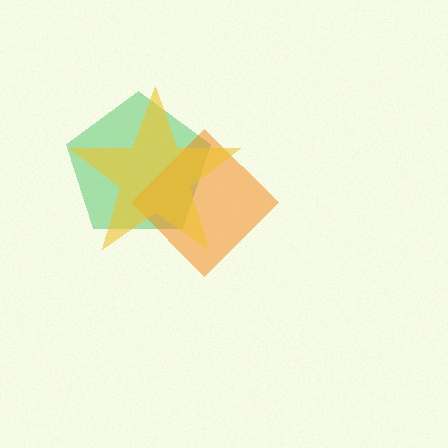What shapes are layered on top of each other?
The layered shapes are: a green pentagon, an orange diamond, a yellow star.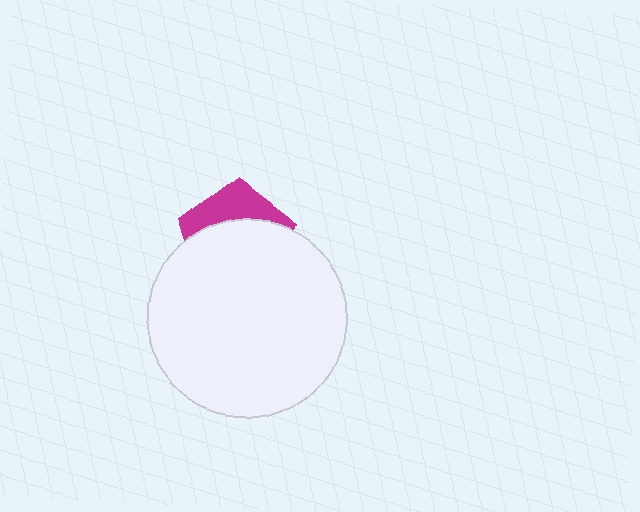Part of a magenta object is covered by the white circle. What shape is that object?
It is a pentagon.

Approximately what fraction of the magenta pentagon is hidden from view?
Roughly 68% of the magenta pentagon is hidden behind the white circle.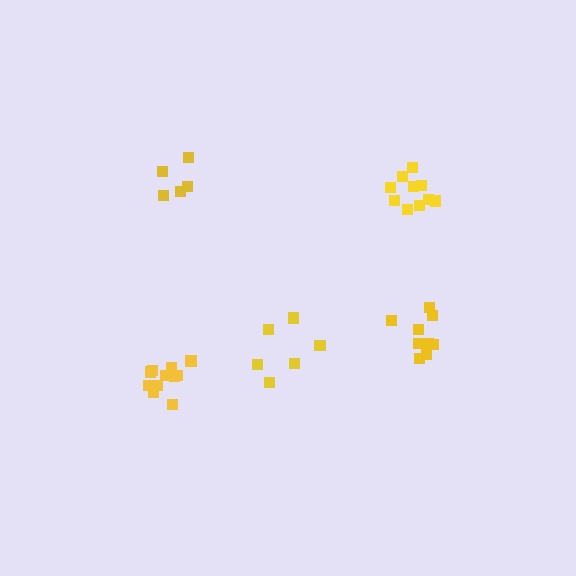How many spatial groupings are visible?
There are 5 spatial groupings.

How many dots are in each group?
Group 1: 10 dots, Group 2: 9 dots, Group 3: 6 dots, Group 4: 5 dots, Group 5: 11 dots (41 total).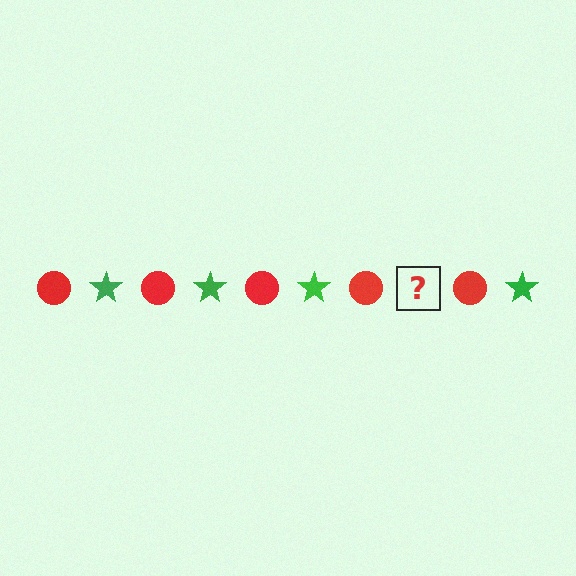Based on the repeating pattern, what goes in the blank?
The blank should be a green star.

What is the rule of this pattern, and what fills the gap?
The rule is that the pattern alternates between red circle and green star. The gap should be filled with a green star.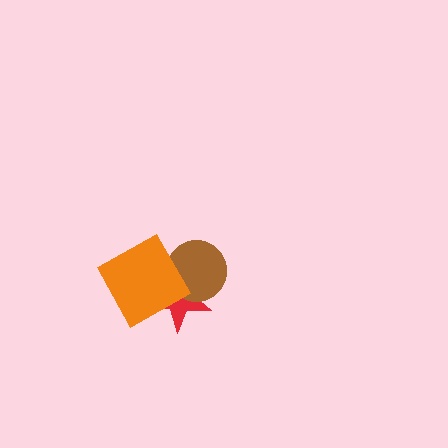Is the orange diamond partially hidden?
No, no other shape covers it.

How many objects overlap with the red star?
2 objects overlap with the red star.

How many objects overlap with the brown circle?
2 objects overlap with the brown circle.